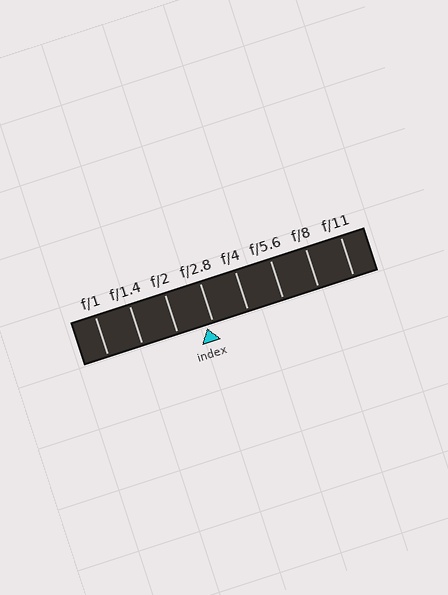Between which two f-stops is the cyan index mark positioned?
The index mark is between f/2 and f/2.8.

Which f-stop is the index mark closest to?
The index mark is closest to f/2.8.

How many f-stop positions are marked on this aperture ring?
There are 8 f-stop positions marked.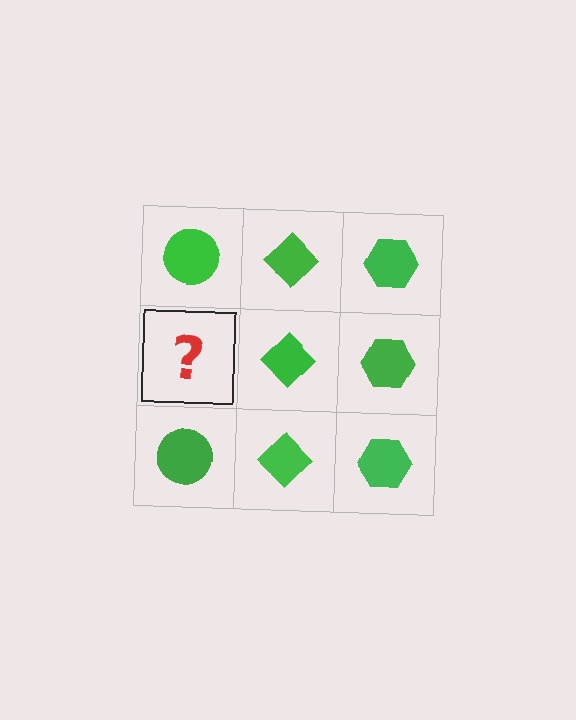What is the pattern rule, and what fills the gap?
The rule is that each column has a consistent shape. The gap should be filled with a green circle.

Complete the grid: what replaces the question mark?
The question mark should be replaced with a green circle.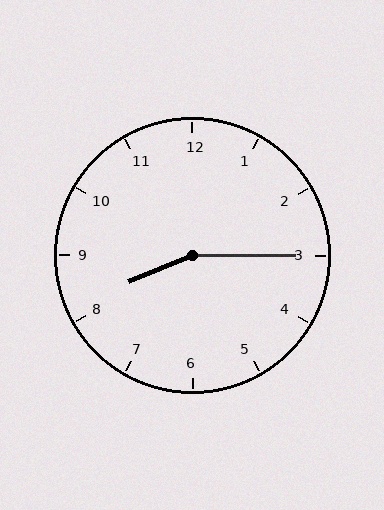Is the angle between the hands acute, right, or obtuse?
It is obtuse.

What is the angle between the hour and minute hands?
Approximately 158 degrees.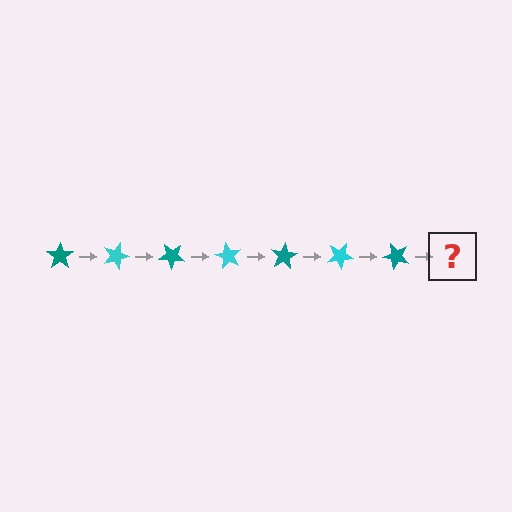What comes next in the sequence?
The next element should be a cyan star, rotated 140 degrees from the start.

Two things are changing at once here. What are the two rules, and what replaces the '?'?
The two rules are that it rotates 20 degrees each step and the color cycles through teal and cyan. The '?' should be a cyan star, rotated 140 degrees from the start.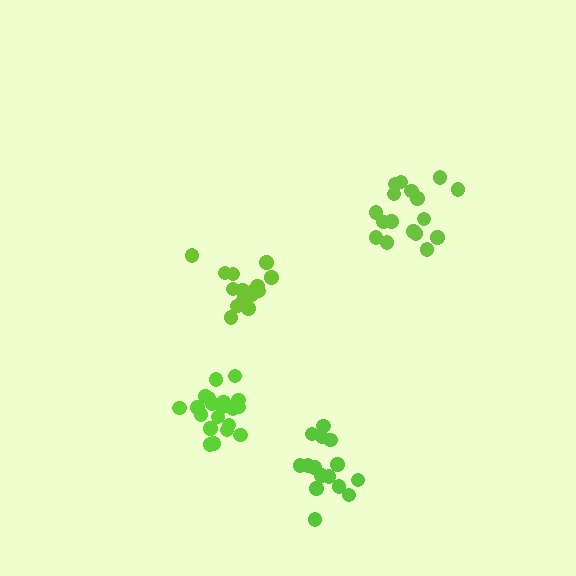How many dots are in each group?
Group 1: 17 dots, Group 2: 15 dots, Group 3: 15 dots, Group 4: 20 dots (67 total).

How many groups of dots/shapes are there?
There are 4 groups.